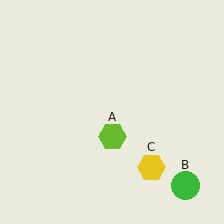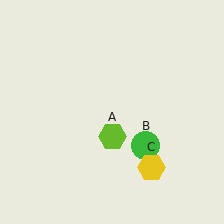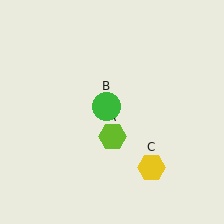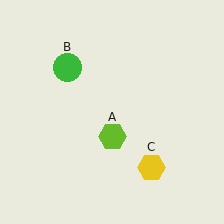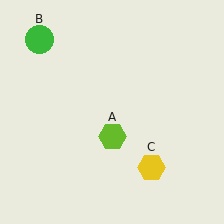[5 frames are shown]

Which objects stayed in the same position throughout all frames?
Lime hexagon (object A) and yellow hexagon (object C) remained stationary.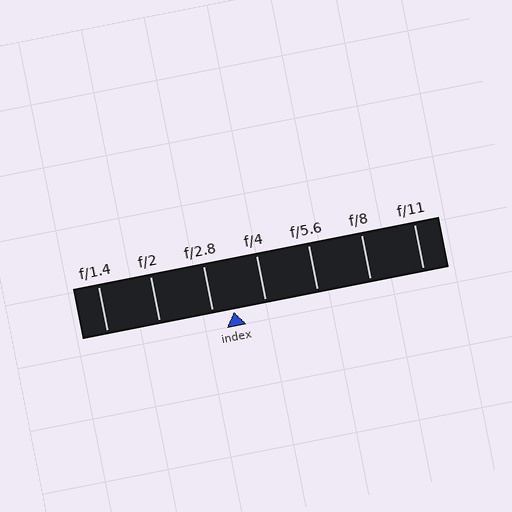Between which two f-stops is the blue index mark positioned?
The index mark is between f/2.8 and f/4.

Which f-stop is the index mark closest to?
The index mark is closest to f/2.8.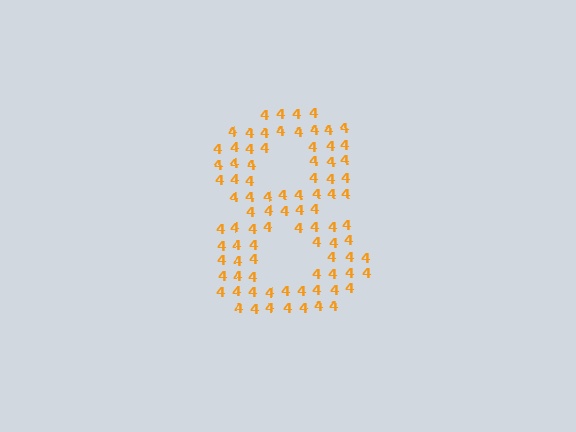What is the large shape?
The large shape is the digit 8.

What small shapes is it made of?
It is made of small digit 4's.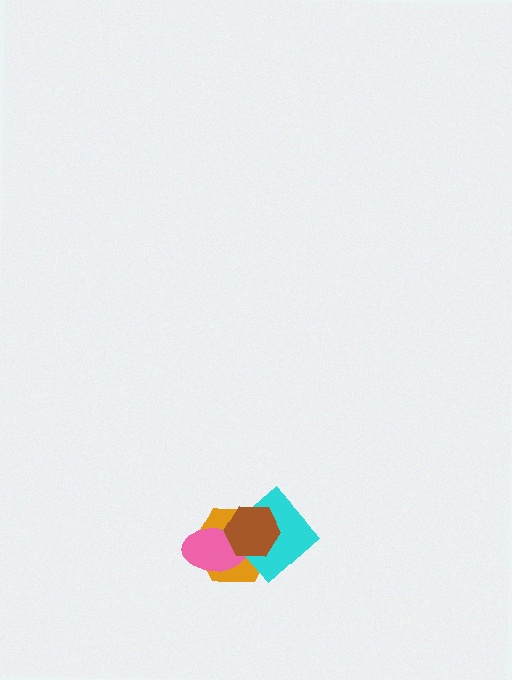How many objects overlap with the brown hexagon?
3 objects overlap with the brown hexagon.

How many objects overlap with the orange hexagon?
3 objects overlap with the orange hexagon.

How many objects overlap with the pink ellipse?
3 objects overlap with the pink ellipse.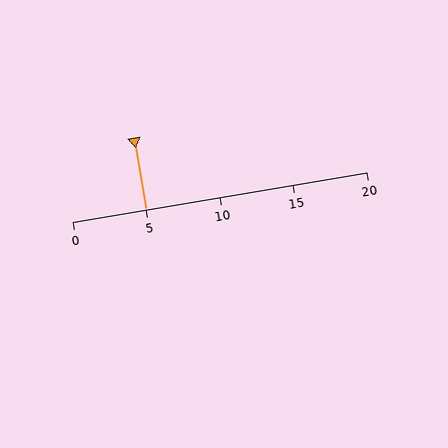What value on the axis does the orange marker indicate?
The marker indicates approximately 5.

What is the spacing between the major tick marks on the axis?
The major ticks are spaced 5 apart.